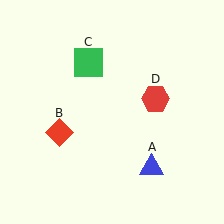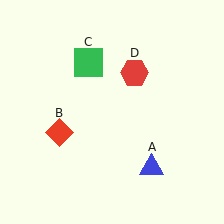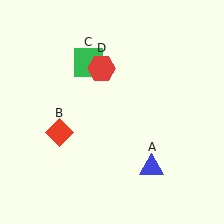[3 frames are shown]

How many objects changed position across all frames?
1 object changed position: red hexagon (object D).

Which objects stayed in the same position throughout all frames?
Blue triangle (object A) and red diamond (object B) and green square (object C) remained stationary.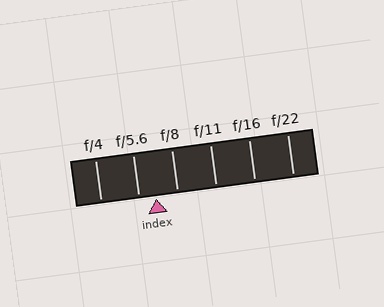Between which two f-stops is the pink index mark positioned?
The index mark is between f/5.6 and f/8.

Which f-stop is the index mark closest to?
The index mark is closest to f/5.6.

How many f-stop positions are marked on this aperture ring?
There are 6 f-stop positions marked.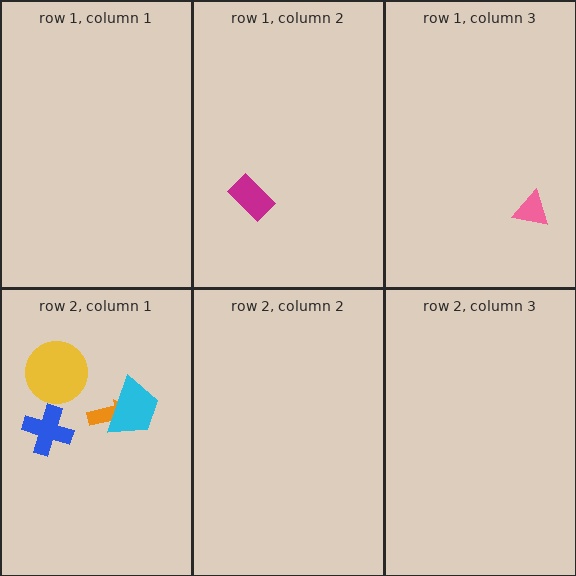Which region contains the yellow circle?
The row 2, column 1 region.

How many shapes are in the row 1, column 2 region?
1.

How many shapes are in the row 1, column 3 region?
1.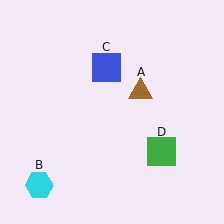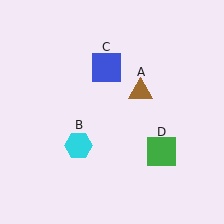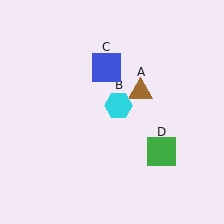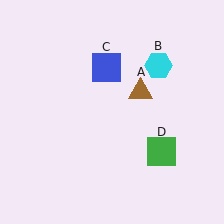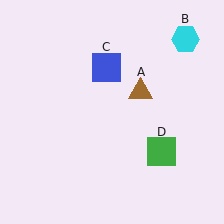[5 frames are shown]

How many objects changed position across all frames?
1 object changed position: cyan hexagon (object B).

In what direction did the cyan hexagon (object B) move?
The cyan hexagon (object B) moved up and to the right.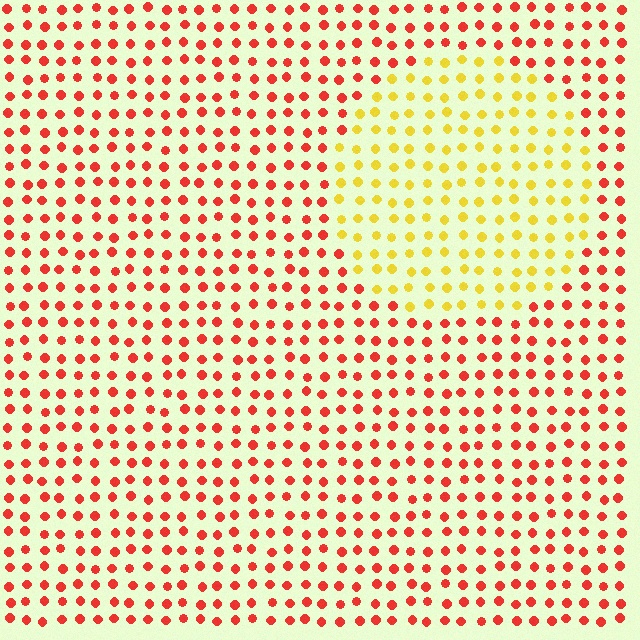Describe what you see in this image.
The image is filled with small red elements in a uniform arrangement. A circle-shaped region is visible where the elements are tinted to a slightly different hue, forming a subtle color boundary.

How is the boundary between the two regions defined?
The boundary is defined purely by a slight shift in hue (about 52 degrees). Spacing, size, and orientation are identical on both sides.